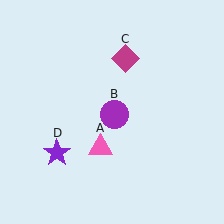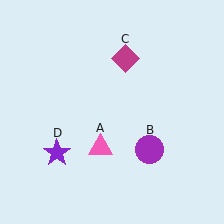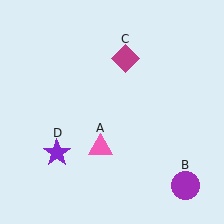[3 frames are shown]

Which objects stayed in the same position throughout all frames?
Pink triangle (object A) and magenta diamond (object C) and purple star (object D) remained stationary.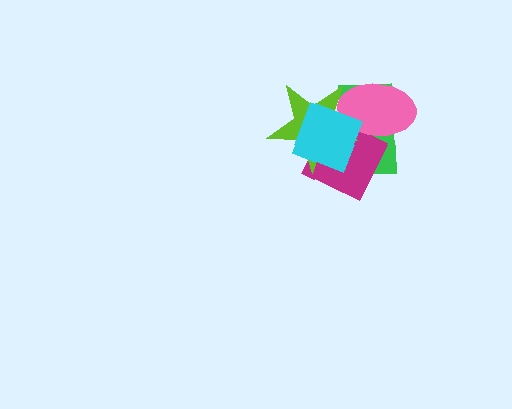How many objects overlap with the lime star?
4 objects overlap with the lime star.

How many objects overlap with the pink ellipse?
4 objects overlap with the pink ellipse.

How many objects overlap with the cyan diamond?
4 objects overlap with the cyan diamond.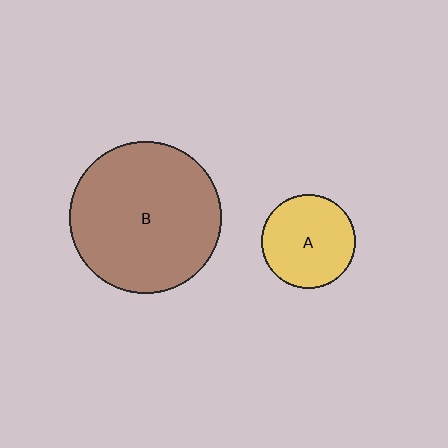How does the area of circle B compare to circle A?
Approximately 2.6 times.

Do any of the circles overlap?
No, none of the circles overlap.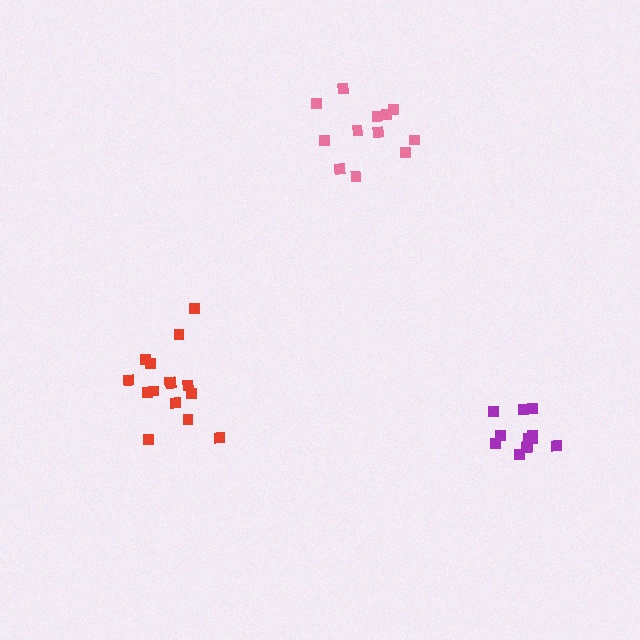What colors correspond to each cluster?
The clusters are colored: red, pink, purple.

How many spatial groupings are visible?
There are 3 spatial groupings.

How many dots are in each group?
Group 1: 15 dots, Group 2: 12 dots, Group 3: 12 dots (39 total).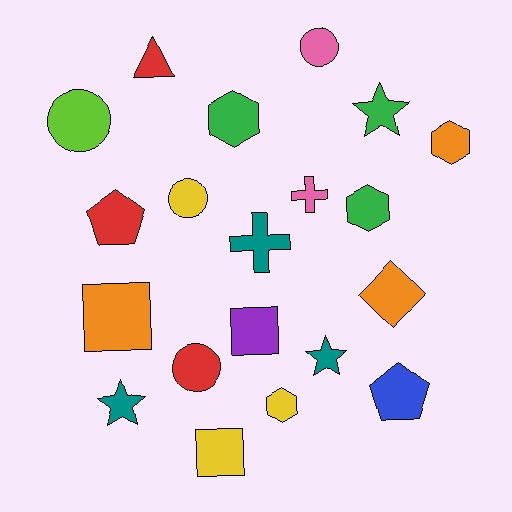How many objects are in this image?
There are 20 objects.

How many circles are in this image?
There are 4 circles.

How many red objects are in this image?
There are 3 red objects.